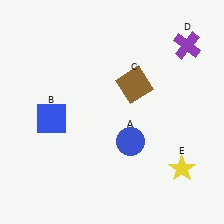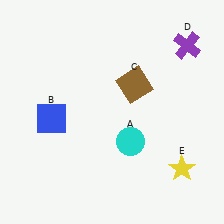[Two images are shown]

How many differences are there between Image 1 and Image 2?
There is 1 difference between the two images.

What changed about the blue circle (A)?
In Image 1, A is blue. In Image 2, it changed to cyan.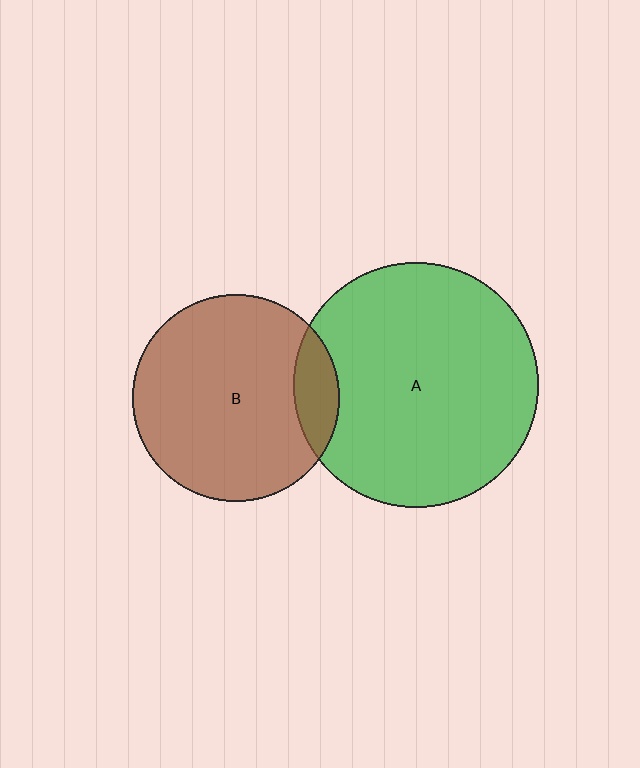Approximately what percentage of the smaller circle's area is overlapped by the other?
Approximately 10%.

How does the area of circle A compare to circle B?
Approximately 1.4 times.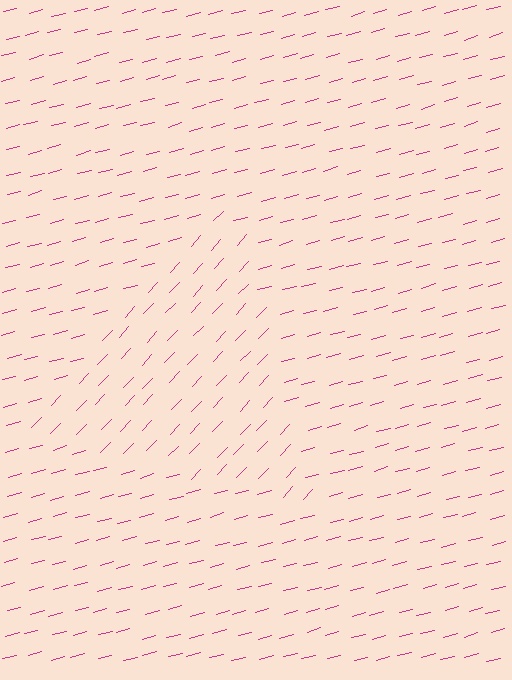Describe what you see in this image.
The image is filled with small magenta line segments. A triangle region in the image has lines oriented differently from the surrounding lines, creating a visible texture boundary.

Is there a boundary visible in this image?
Yes, there is a texture boundary formed by a change in line orientation.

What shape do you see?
I see a triangle.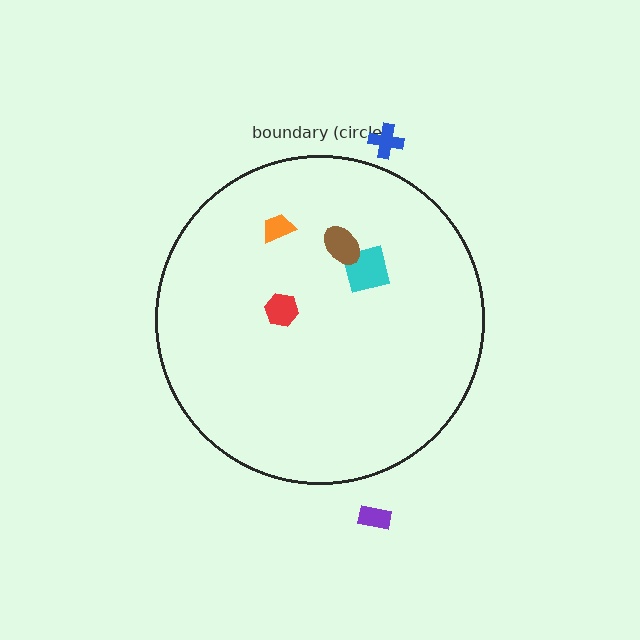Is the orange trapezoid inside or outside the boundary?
Inside.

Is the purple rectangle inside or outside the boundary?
Outside.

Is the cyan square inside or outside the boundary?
Inside.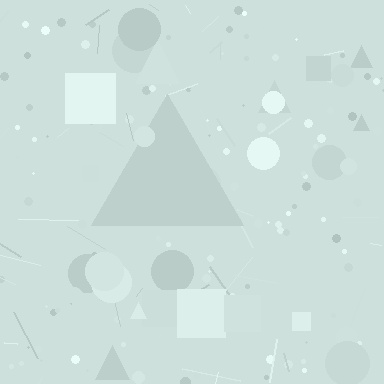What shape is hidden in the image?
A triangle is hidden in the image.